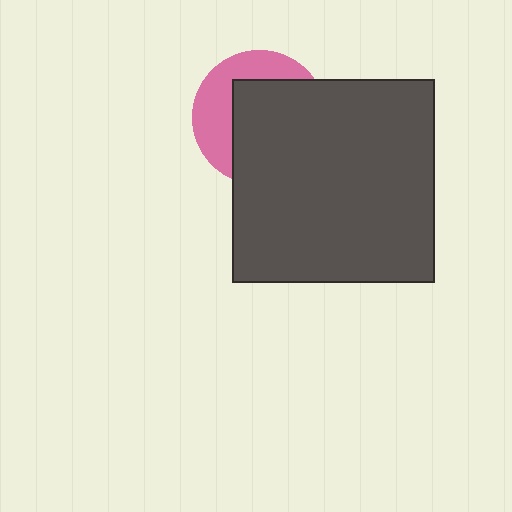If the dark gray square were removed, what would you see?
You would see the complete pink circle.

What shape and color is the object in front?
The object in front is a dark gray square.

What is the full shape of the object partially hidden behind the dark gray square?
The partially hidden object is a pink circle.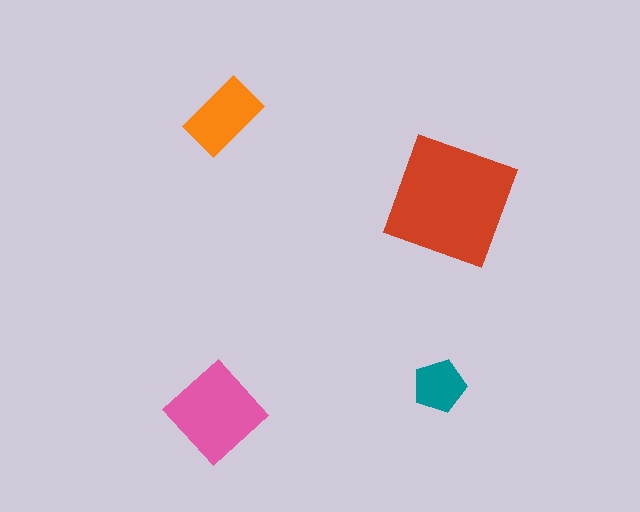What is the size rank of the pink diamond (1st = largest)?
2nd.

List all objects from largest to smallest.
The red square, the pink diamond, the orange rectangle, the teal pentagon.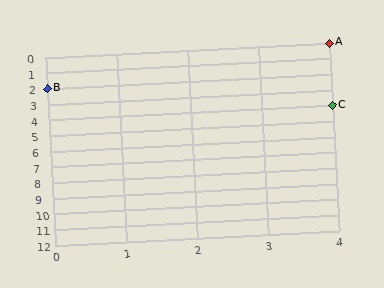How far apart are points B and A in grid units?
Points B and A are 4 columns and 2 rows apart (about 4.5 grid units diagonally).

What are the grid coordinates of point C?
Point C is at grid coordinates (4, 4).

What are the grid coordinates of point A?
Point A is at grid coordinates (4, 0).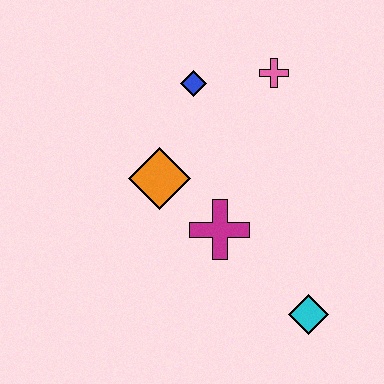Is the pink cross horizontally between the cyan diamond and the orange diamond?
Yes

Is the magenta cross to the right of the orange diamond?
Yes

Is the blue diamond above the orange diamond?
Yes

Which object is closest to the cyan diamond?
The magenta cross is closest to the cyan diamond.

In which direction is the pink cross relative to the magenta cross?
The pink cross is above the magenta cross.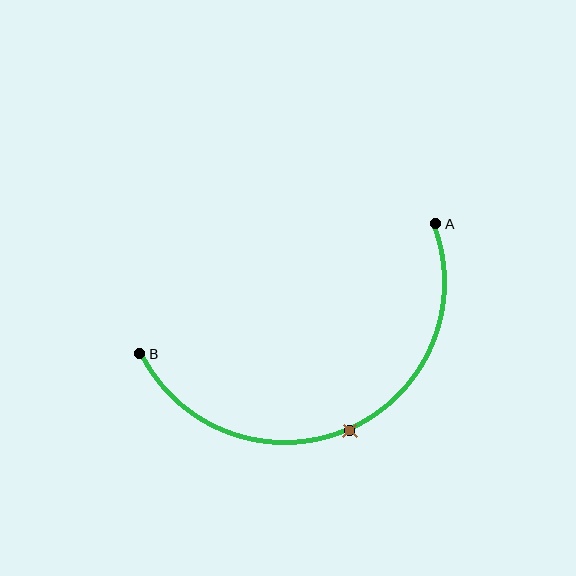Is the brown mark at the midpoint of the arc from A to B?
Yes. The brown mark lies on the arc at equal arc-length from both A and B — it is the arc midpoint.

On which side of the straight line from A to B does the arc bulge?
The arc bulges below the straight line connecting A and B.